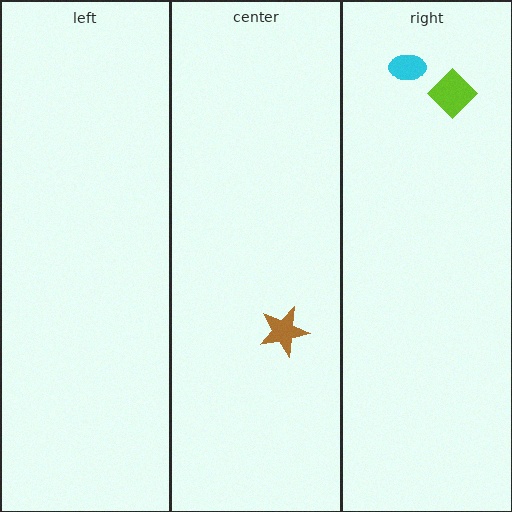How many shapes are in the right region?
2.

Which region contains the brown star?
The center region.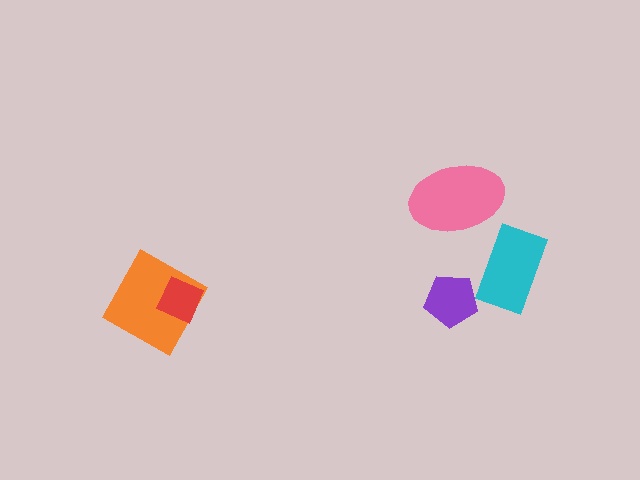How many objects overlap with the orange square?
1 object overlaps with the orange square.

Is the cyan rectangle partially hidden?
No, no other shape covers it.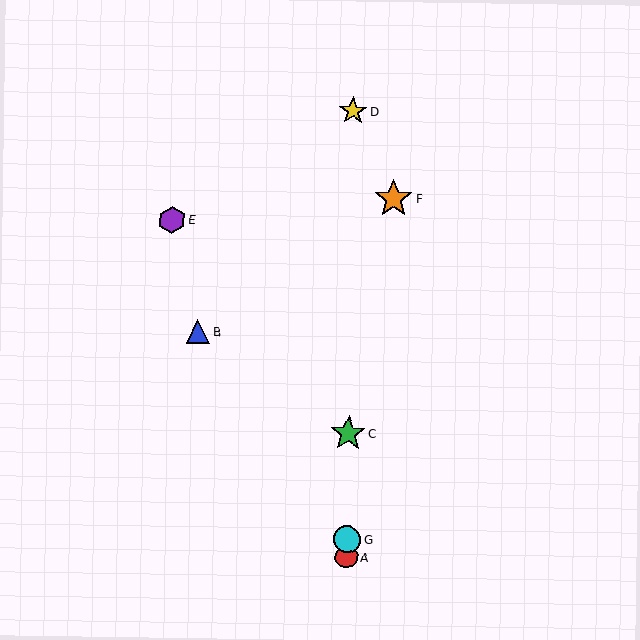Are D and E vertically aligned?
No, D is at x≈353 and E is at x≈172.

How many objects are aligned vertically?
4 objects (A, C, D, G) are aligned vertically.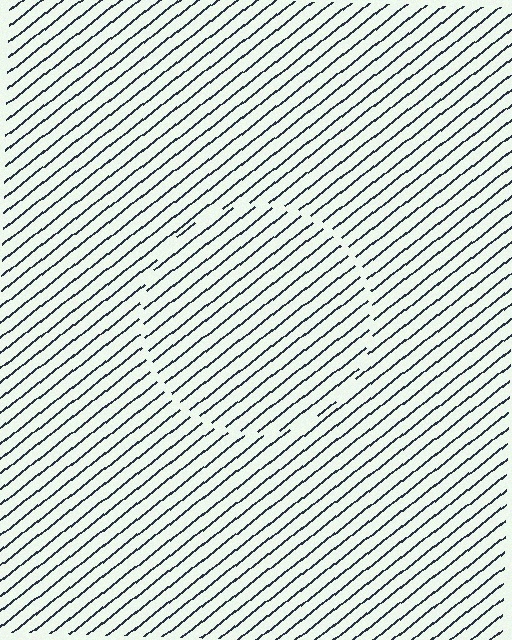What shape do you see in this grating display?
An illusory circle. The interior of the shape contains the same grating, shifted by half a period — the contour is defined by the phase discontinuity where line-ends from the inner and outer gratings abut.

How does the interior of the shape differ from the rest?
The interior of the shape contains the same grating, shifted by half a period — the contour is defined by the phase discontinuity where line-ends from the inner and outer gratings abut.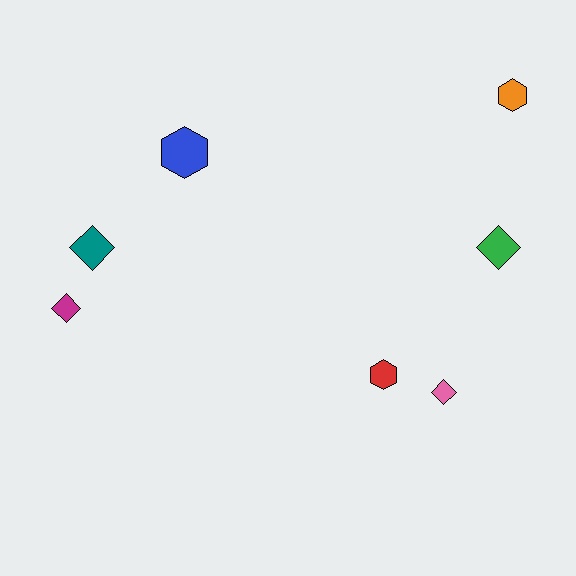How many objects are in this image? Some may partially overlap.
There are 7 objects.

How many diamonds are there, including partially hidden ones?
There are 4 diamonds.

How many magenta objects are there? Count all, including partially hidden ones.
There is 1 magenta object.